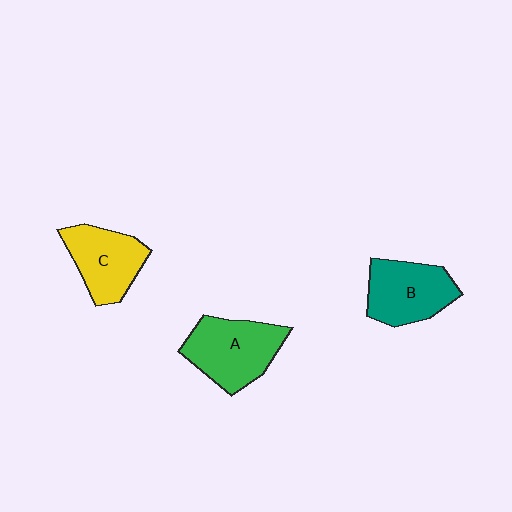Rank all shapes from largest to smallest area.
From largest to smallest: A (green), B (teal), C (yellow).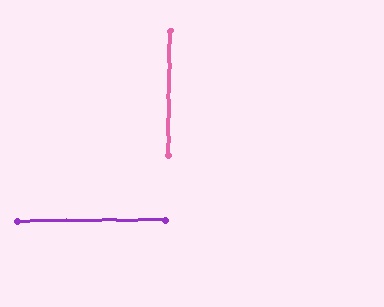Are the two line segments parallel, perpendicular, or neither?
Perpendicular — they meet at approximately 89°.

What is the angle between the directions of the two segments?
Approximately 89 degrees.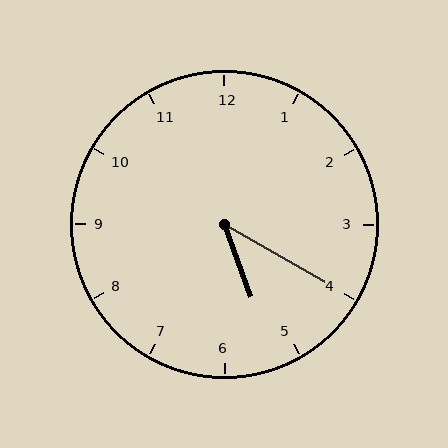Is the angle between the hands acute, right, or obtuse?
It is acute.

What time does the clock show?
5:20.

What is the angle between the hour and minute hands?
Approximately 40 degrees.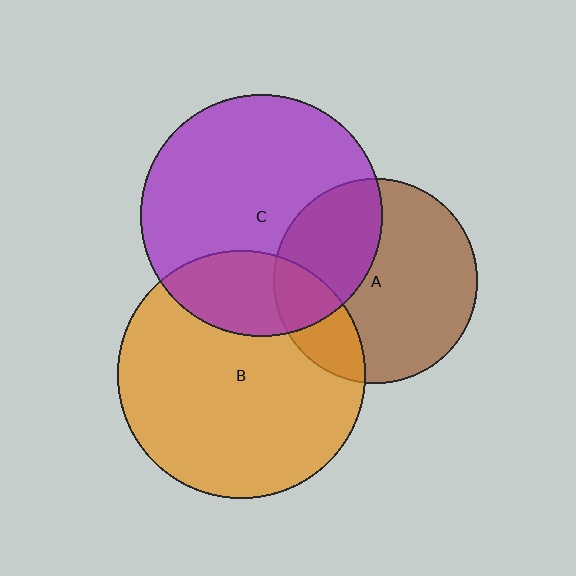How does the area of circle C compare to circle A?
Approximately 1.4 times.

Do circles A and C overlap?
Yes.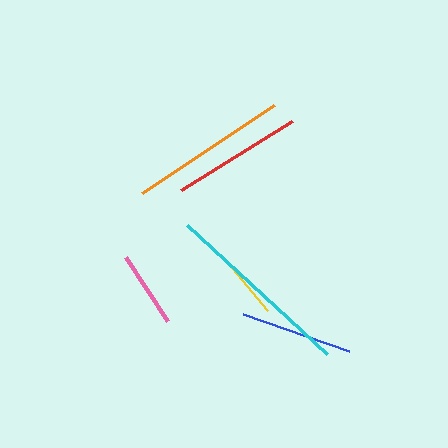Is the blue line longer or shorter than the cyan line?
The cyan line is longer than the blue line.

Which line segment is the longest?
The cyan line is the longest at approximately 190 pixels.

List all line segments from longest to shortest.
From longest to shortest: cyan, orange, red, blue, pink, yellow.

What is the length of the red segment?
The red segment is approximately 131 pixels long.